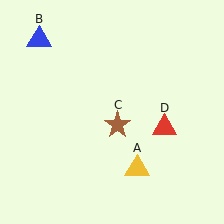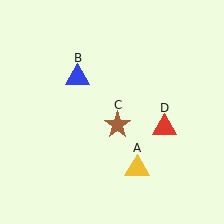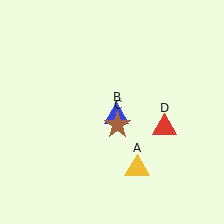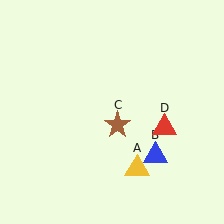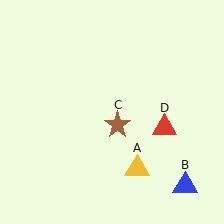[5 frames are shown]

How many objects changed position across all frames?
1 object changed position: blue triangle (object B).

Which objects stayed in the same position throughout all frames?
Yellow triangle (object A) and brown star (object C) and red triangle (object D) remained stationary.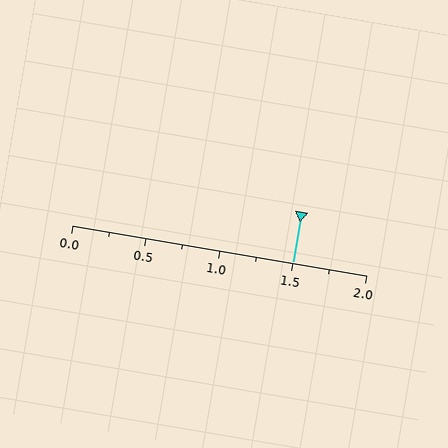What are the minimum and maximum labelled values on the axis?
The axis runs from 0.0 to 2.0.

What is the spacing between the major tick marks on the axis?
The major ticks are spaced 0.5 apart.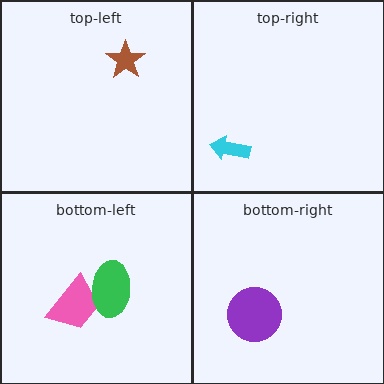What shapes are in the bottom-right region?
The purple circle.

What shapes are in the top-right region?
The cyan arrow.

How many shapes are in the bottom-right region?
1.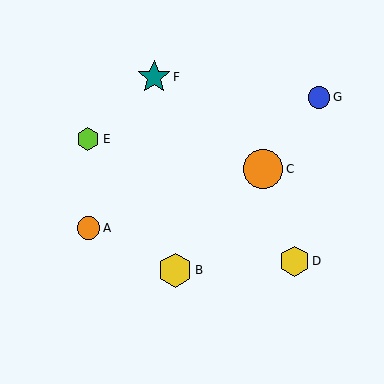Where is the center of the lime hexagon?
The center of the lime hexagon is at (88, 139).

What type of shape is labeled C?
Shape C is an orange circle.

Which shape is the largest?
The orange circle (labeled C) is the largest.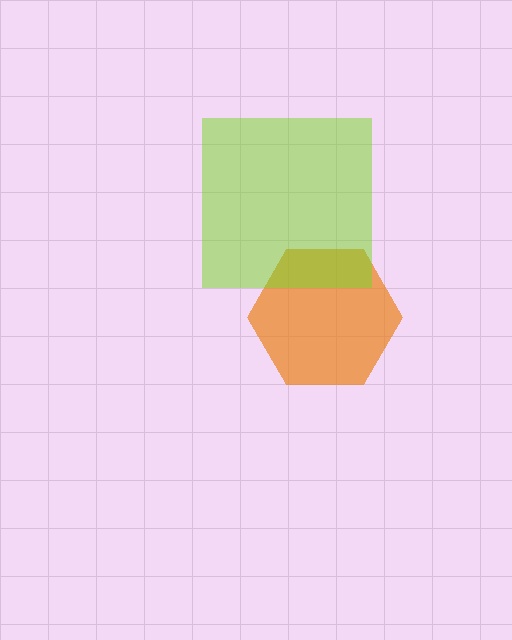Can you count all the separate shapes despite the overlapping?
Yes, there are 2 separate shapes.